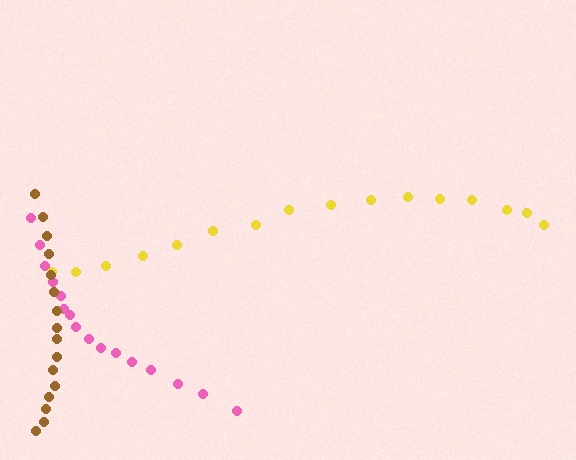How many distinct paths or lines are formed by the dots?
There are 3 distinct paths.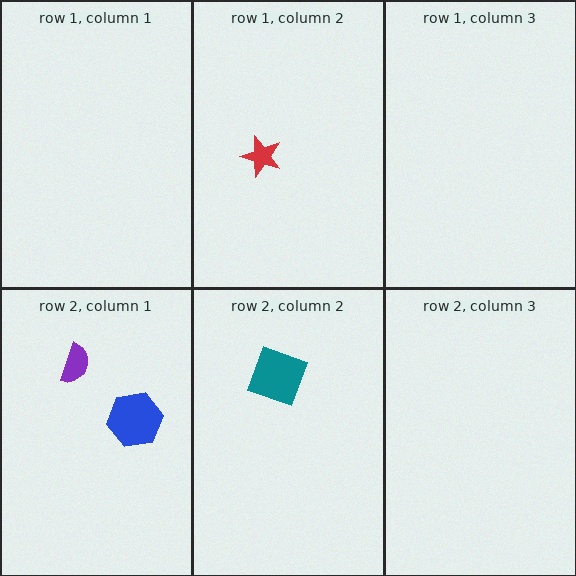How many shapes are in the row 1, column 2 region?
1.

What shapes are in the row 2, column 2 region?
The teal diamond.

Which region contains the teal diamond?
The row 2, column 2 region.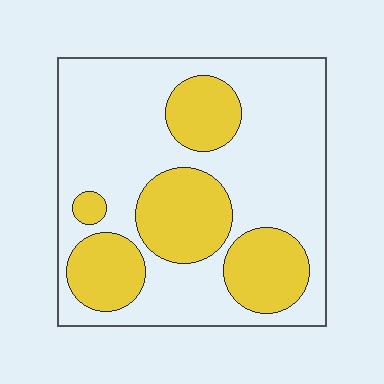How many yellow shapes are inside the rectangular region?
5.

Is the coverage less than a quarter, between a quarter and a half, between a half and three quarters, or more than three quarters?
Between a quarter and a half.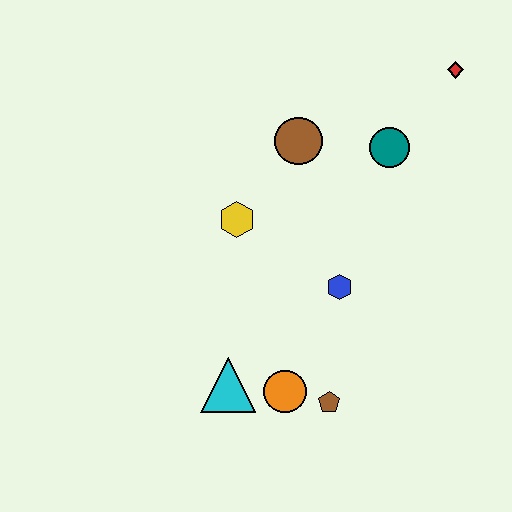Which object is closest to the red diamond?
The teal circle is closest to the red diamond.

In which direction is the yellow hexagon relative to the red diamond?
The yellow hexagon is to the left of the red diamond.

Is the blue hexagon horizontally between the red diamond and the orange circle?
Yes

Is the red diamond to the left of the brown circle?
No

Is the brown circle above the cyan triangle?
Yes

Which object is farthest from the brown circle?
The brown pentagon is farthest from the brown circle.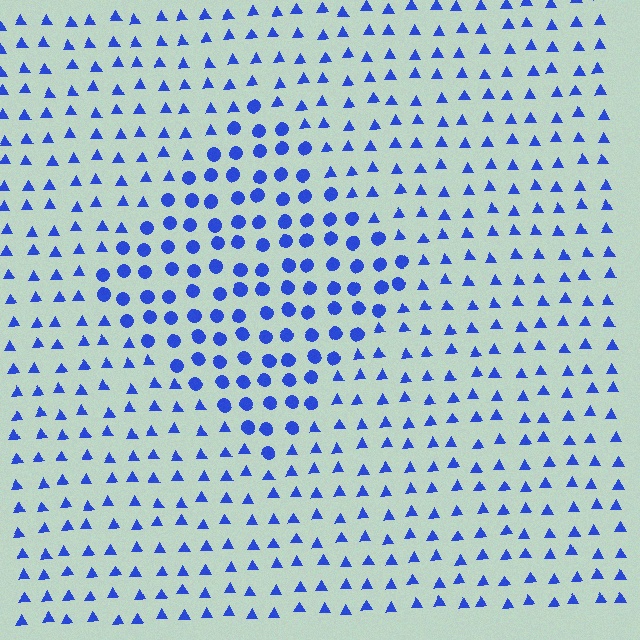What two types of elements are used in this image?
The image uses circles inside the diamond region and triangles outside it.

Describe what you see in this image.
The image is filled with small blue elements arranged in a uniform grid. A diamond-shaped region contains circles, while the surrounding area contains triangles. The boundary is defined purely by the change in element shape.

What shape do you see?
I see a diamond.